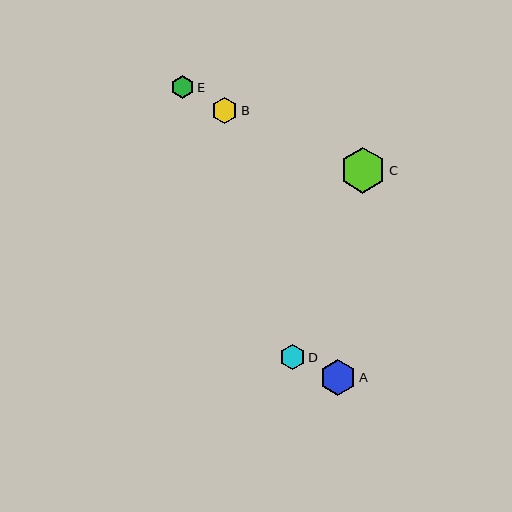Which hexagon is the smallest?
Hexagon E is the smallest with a size of approximately 23 pixels.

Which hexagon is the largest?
Hexagon C is the largest with a size of approximately 46 pixels.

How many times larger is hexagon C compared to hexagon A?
Hexagon C is approximately 1.3 times the size of hexagon A.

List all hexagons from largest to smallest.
From largest to smallest: C, A, B, D, E.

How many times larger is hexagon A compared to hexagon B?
Hexagon A is approximately 1.4 times the size of hexagon B.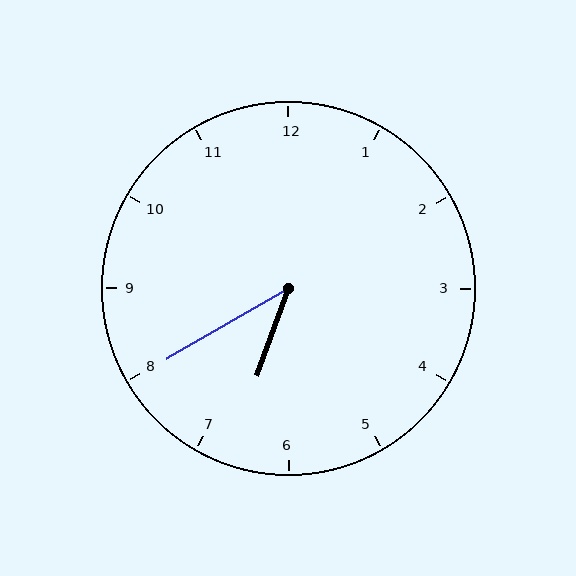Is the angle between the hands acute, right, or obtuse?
It is acute.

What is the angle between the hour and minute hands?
Approximately 40 degrees.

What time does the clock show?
6:40.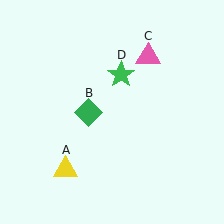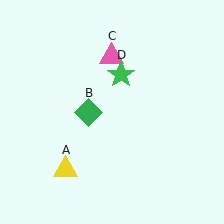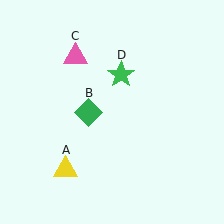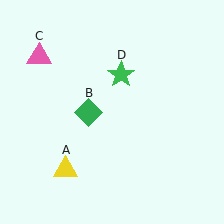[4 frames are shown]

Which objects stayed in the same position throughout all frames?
Yellow triangle (object A) and green diamond (object B) and green star (object D) remained stationary.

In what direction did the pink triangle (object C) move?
The pink triangle (object C) moved left.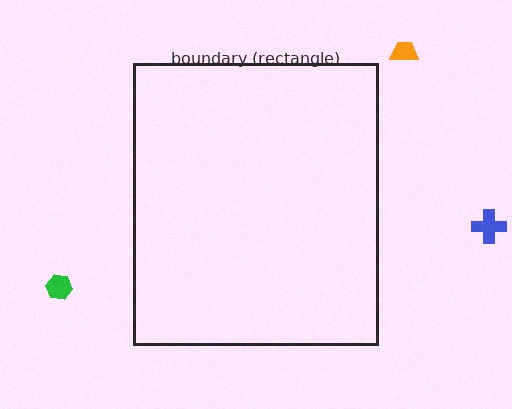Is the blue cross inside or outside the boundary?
Outside.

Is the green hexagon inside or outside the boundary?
Outside.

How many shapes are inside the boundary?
0 inside, 3 outside.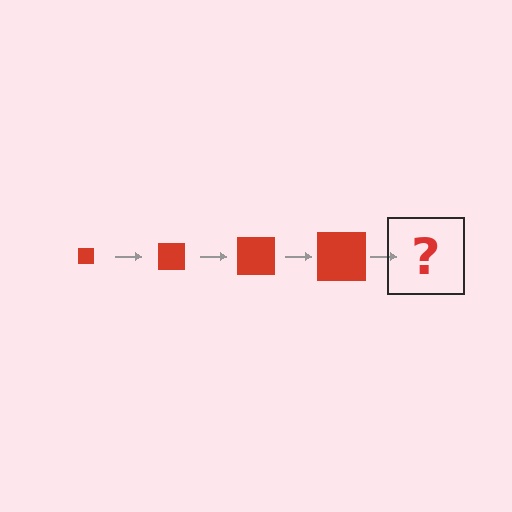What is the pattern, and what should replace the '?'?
The pattern is that the square gets progressively larger each step. The '?' should be a red square, larger than the previous one.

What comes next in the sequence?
The next element should be a red square, larger than the previous one.